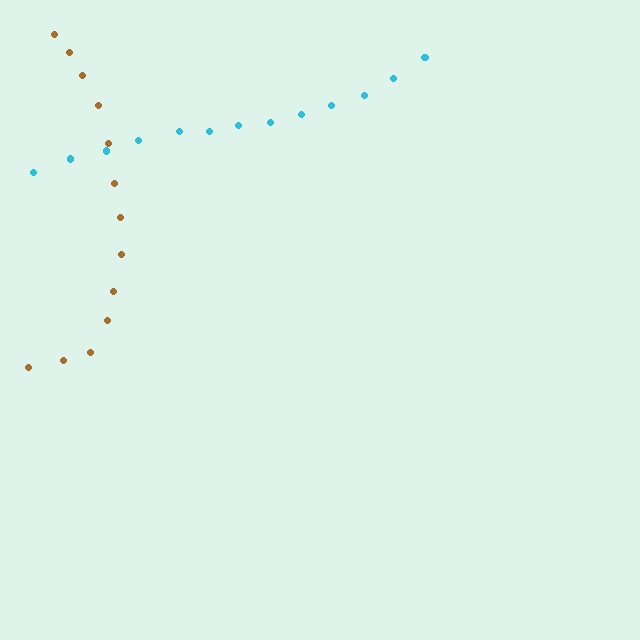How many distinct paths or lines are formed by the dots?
There are 2 distinct paths.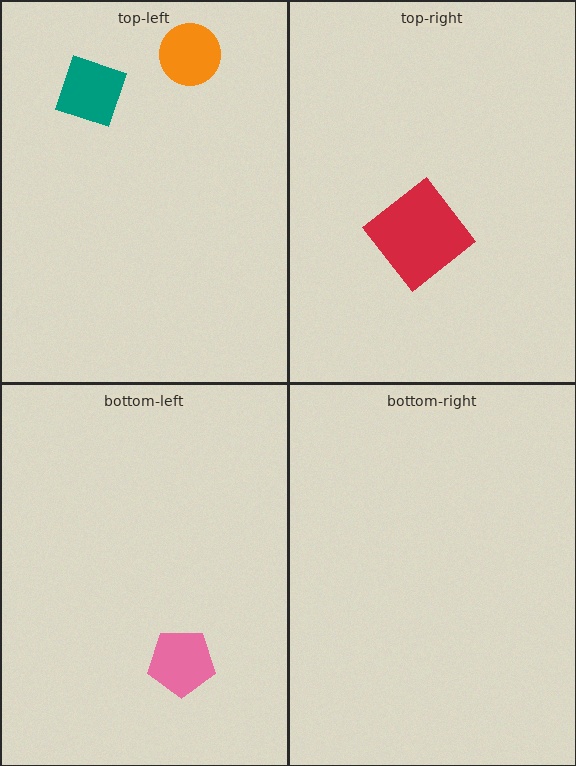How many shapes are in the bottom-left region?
1.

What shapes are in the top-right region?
The red diamond.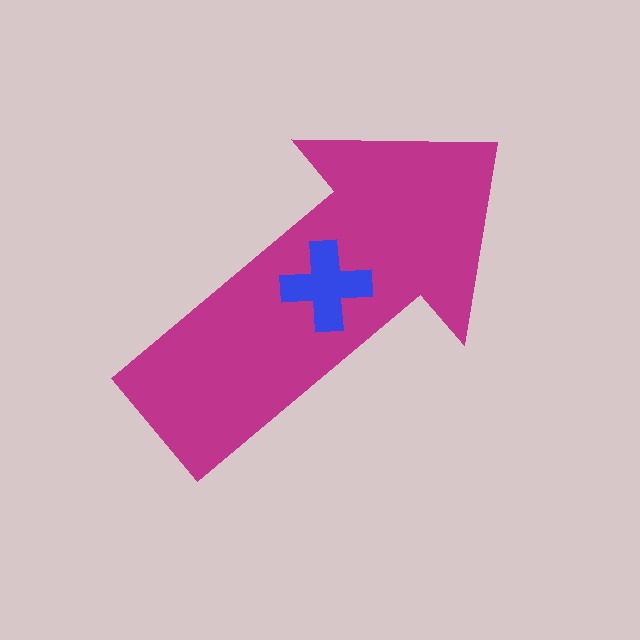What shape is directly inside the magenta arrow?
The blue cross.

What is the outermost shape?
The magenta arrow.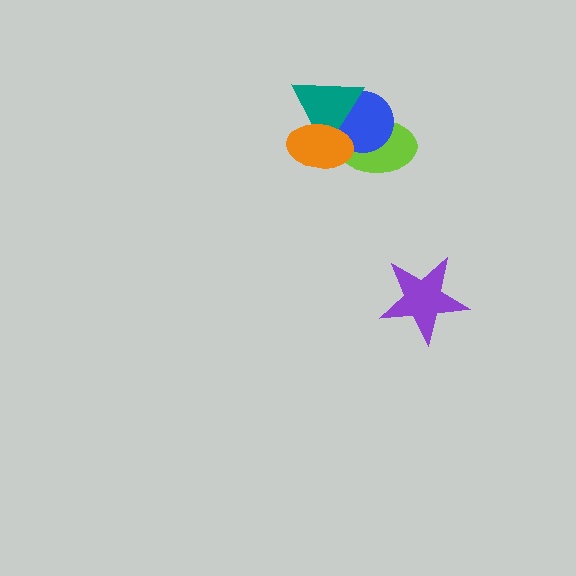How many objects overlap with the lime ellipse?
3 objects overlap with the lime ellipse.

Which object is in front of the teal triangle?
The orange ellipse is in front of the teal triangle.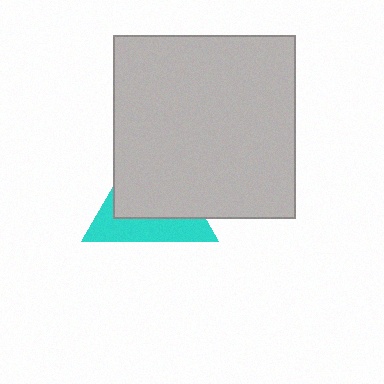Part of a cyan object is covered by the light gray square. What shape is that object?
It is a triangle.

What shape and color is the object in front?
The object in front is a light gray square.